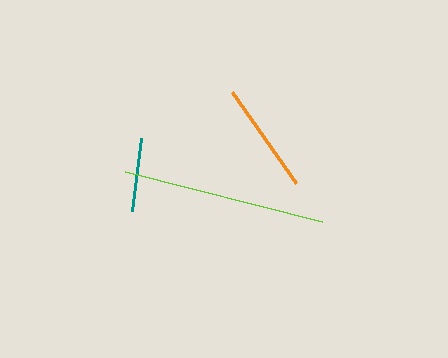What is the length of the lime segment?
The lime segment is approximately 204 pixels long.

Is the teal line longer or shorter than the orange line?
The orange line is longer than the teal line.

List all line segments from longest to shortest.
From longest to shortest: lime, orange, teal.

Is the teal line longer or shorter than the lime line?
The lime line is longer than the teal line.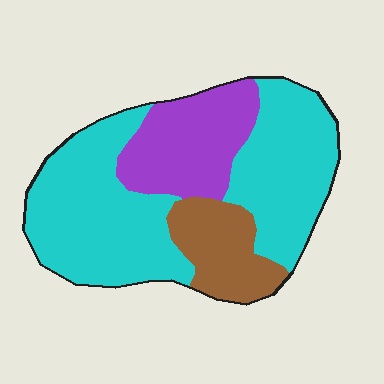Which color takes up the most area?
Cyan, at roughly 60%.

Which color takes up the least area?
Brown, at roughly 15%.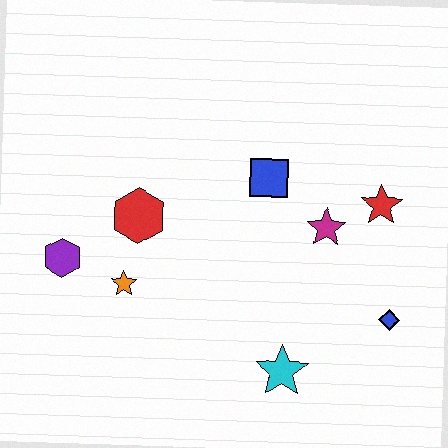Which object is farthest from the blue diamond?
The purple hexagon is farthest from the blue diamond.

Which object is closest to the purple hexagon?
The orange star is closest to the purple hexagon.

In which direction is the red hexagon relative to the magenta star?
The red hexagon is to the left of the magenta star.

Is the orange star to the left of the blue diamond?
Yes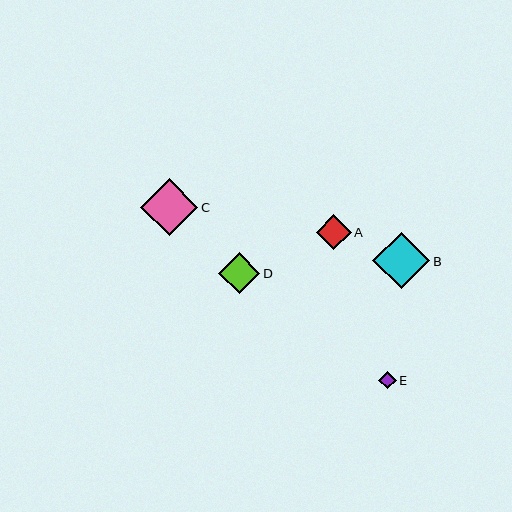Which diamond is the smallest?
Diamond E is the smallest with a size of approximately 18 pixels.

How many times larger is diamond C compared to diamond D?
Diamond C is approximately 1.4 times the size of diamond D.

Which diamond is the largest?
Diamond C is the largest with a size of approximately 57 pixels.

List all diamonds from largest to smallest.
From largest to smallest: C, B, D, A, E.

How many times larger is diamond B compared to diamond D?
Diamond B is approximately 1.4 times the size of diamond D.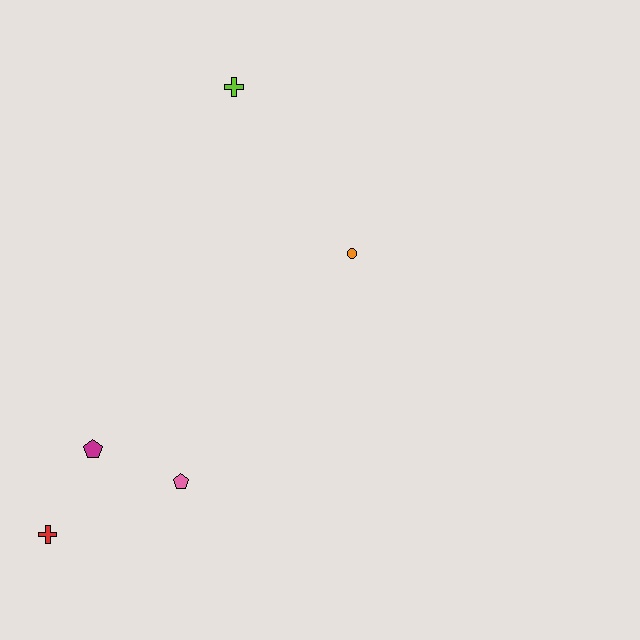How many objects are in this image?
There are 5 objects.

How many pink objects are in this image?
There is 1 pink object.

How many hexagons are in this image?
There are no hexagons.